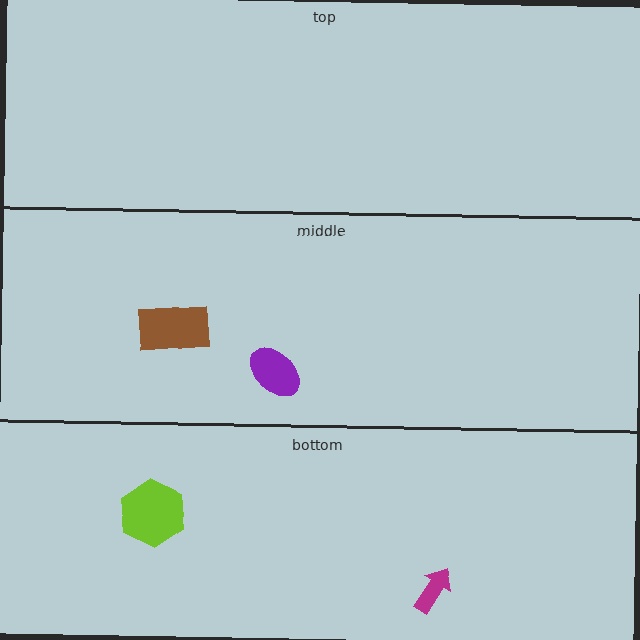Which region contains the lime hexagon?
The bottom region.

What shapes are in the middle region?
The purple ellipse, the brown rectangle.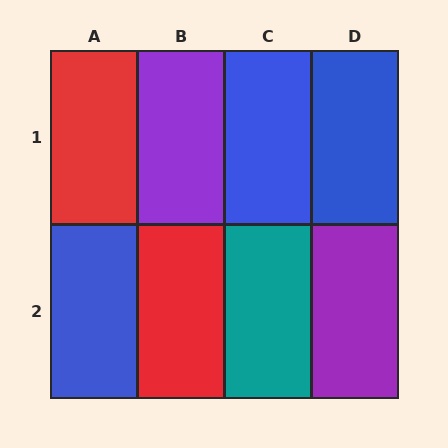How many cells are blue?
3 cells are blue.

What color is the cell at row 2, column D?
Purple.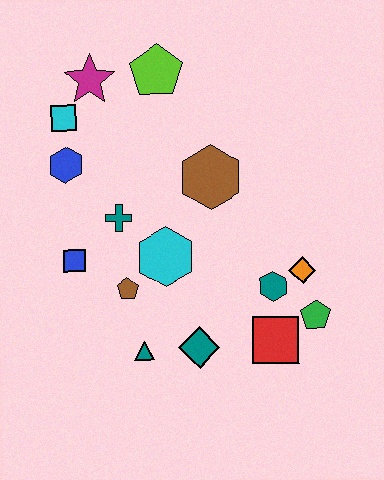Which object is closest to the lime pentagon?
The magenta star is closest to the lime pentagon.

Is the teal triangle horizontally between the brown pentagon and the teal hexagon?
Yes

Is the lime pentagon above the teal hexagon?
Yes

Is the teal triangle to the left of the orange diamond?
Yes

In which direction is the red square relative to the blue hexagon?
The red square is to the right of the blue hexagon.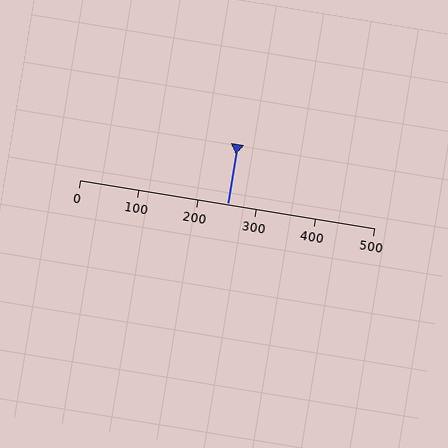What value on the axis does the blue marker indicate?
The marker indicates approximately 250.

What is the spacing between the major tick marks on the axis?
The major ticks are spaced 100 apart.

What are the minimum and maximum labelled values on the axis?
The axis runs from 0 to 500.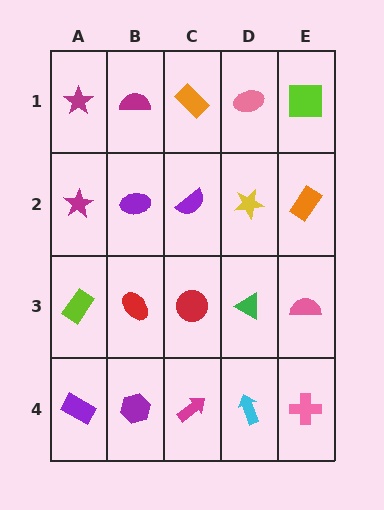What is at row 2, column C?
A purple semicircle.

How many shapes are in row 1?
5 shapes.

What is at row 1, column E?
A lime square.